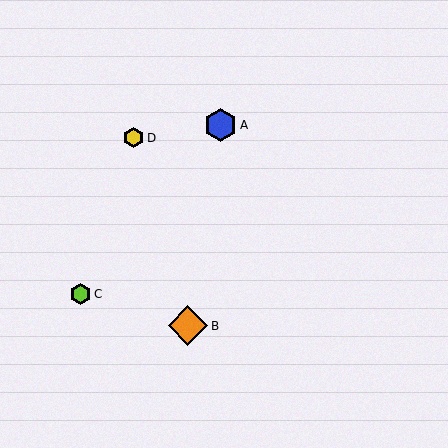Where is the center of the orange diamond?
The center of the orange diamond is at (188, 326).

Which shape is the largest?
The orange diamond (labeled B) is the largest.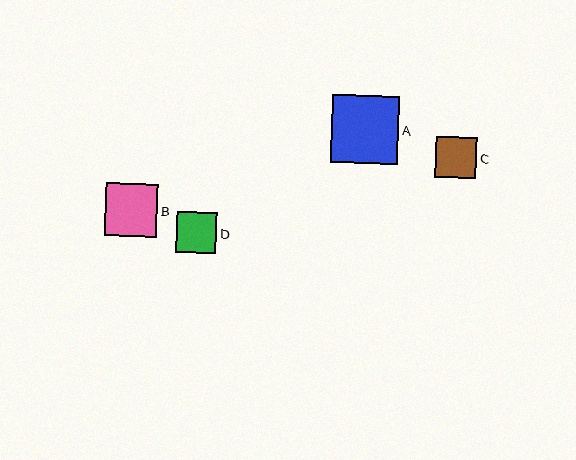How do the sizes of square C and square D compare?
Square C and square D are approximately the same size.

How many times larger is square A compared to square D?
Square A is approximately 1.7 times the size of square D.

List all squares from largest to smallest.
From largest to smallest: A, B, C, D.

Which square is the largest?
Square A is the largest with a size of approximately 67 pixels.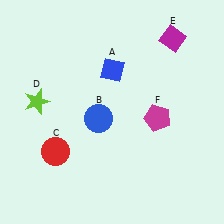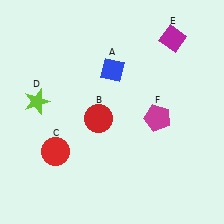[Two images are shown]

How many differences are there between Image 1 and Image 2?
There is 1 difference between the two images.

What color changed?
The circle (B) changed from blue in Image 1 to red in Image 2.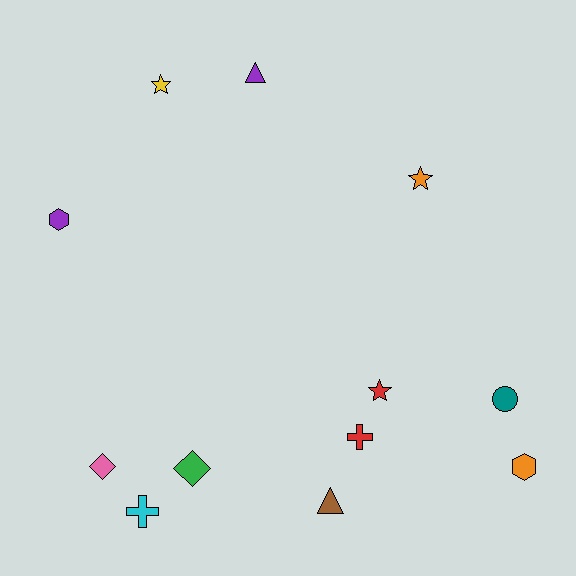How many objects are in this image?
There are 12 objects.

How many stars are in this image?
There are 3 stars.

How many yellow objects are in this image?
There is 1 yellow object.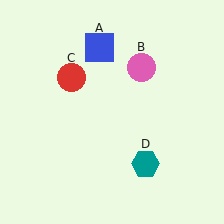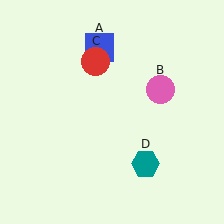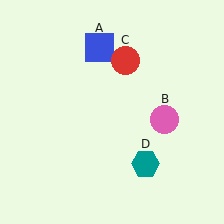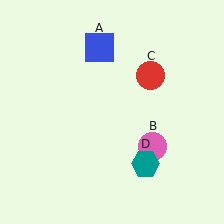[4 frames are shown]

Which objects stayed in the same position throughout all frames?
Blue square (object A) and teal hexagon (object D) remained stationary.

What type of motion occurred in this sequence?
The pink circle (object B), red circle (object C) rotated clockwise around the center of the scene.